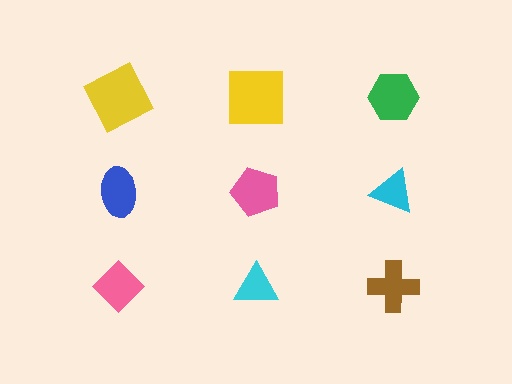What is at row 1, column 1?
A yellow square.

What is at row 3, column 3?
A brown cross.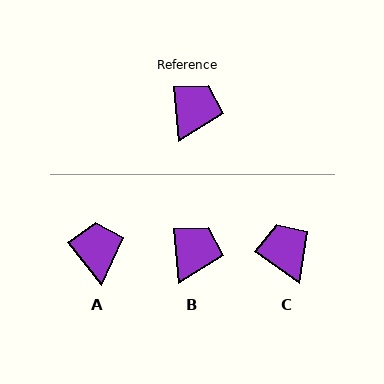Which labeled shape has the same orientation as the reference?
B.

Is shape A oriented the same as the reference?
No, it is off by about 33 degrees.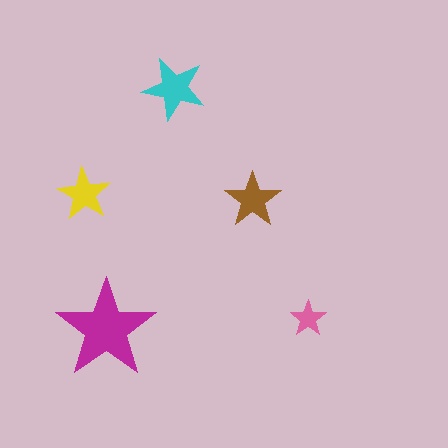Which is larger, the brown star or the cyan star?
The cyan one.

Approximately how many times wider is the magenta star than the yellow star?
About 2 times wider.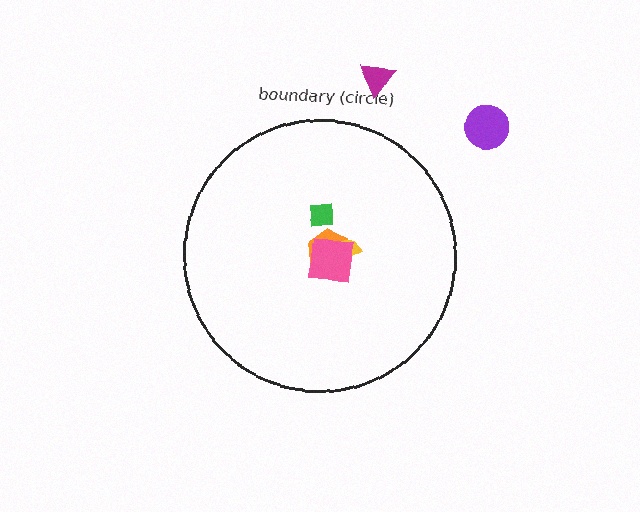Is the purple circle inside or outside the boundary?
Outside.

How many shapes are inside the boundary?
4 inside, 2 outside.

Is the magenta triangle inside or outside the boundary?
Outside.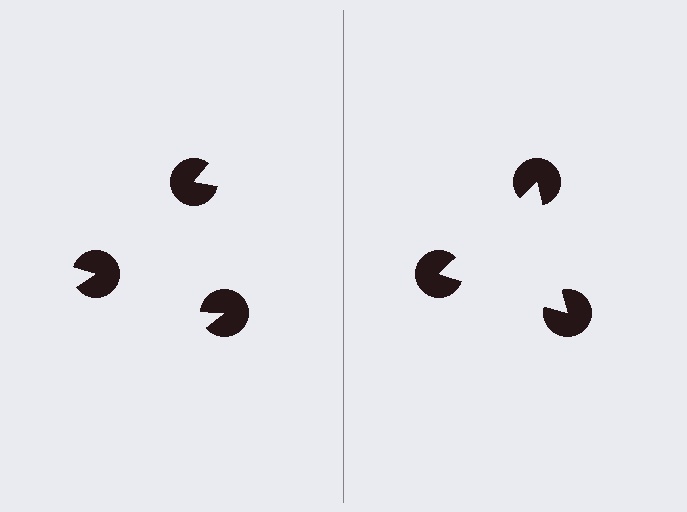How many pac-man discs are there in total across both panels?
6 — 3 on each side.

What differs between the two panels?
The pac-man discs are positioned identically on both sides; only the wedge orientations differ. On the right they align to a triangle; on the left they are misaligned.